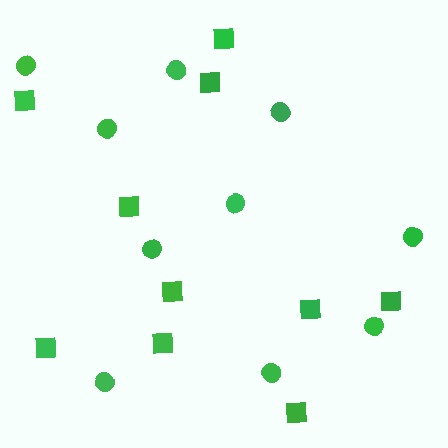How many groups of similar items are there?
There are 2 groups: one group of circles (10) and one group of squares (10).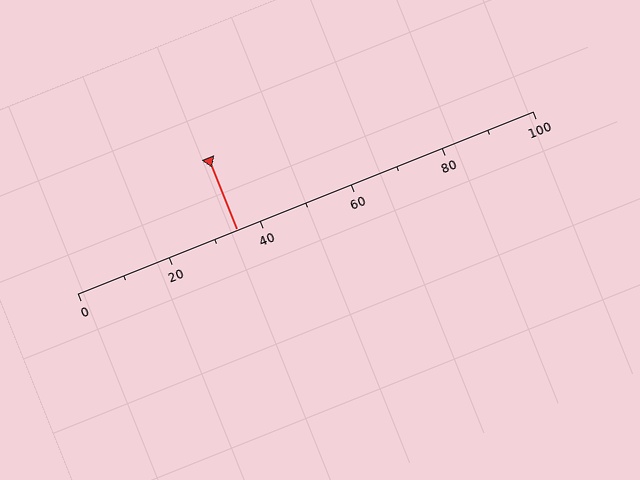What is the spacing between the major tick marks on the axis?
The major ticks are spaced 20 apart.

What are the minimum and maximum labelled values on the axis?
The axis runs from 0 to 100.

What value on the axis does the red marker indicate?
The marker indicates approximately 35.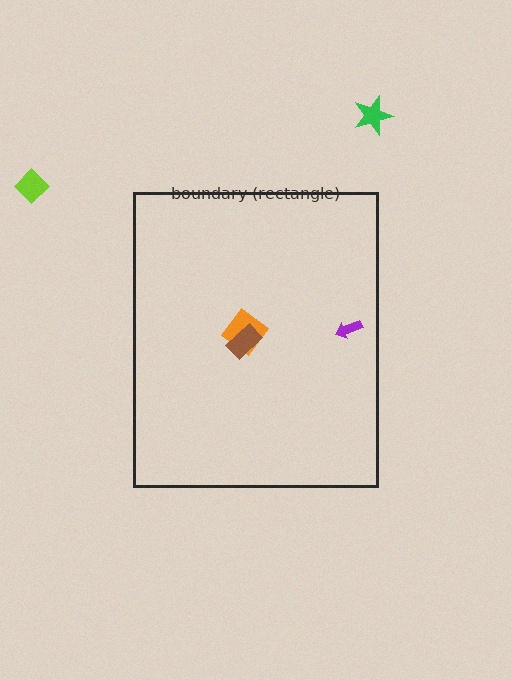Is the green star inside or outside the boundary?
Outside.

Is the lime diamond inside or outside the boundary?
Outside.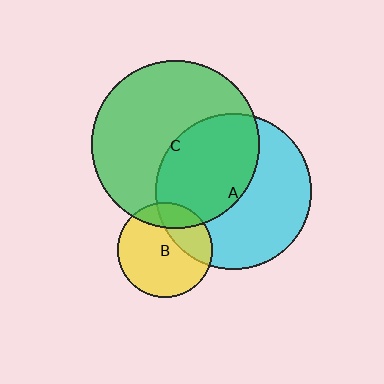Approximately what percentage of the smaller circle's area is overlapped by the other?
Approximately 20%.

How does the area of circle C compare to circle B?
Approximately 3.1 times.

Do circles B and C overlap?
Yes.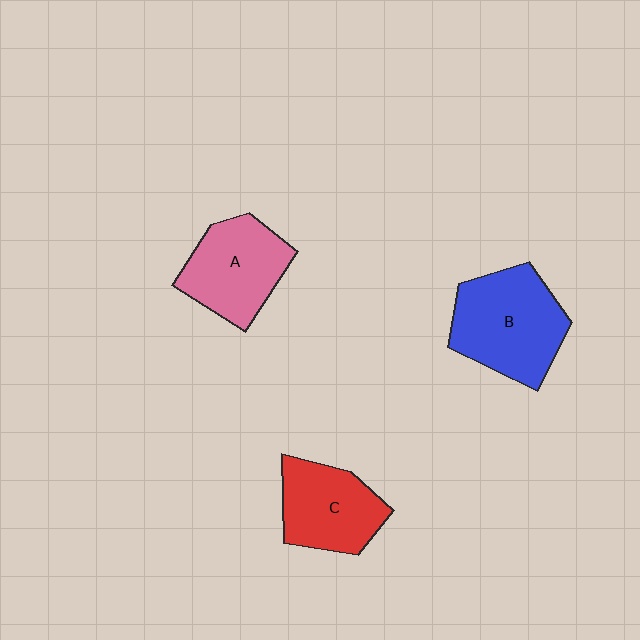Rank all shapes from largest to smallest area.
From largest to smallest: B (blue), A (pink), C (red).